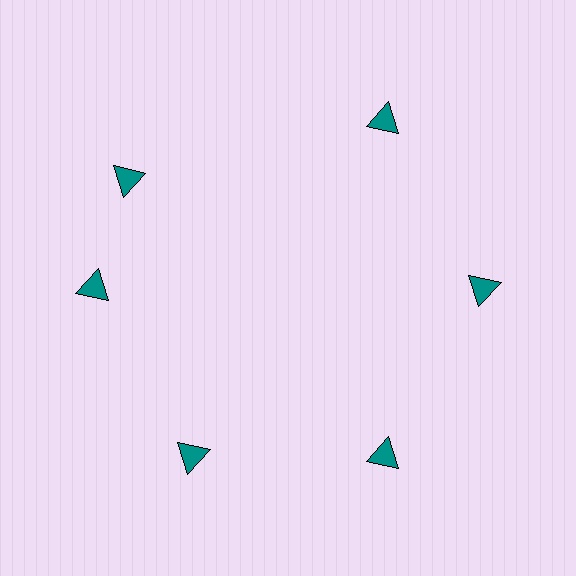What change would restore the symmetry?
The symmetry would be restored by rotating it back into even spacing with its neighbors so that all 6 triangles sit at equal angles and equal distance from the center.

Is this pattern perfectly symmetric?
No. The 6 teal triangles are arranged in a ring, but one element near the 11 o'clock position is rotated out of alignment along the ring, breaking the 6-fold rotational symmetry.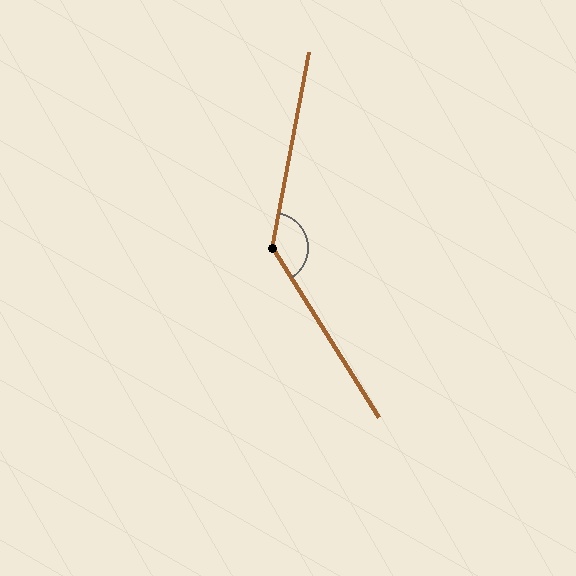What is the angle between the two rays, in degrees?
Approximately 138 degrees.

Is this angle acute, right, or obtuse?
It is obtuse.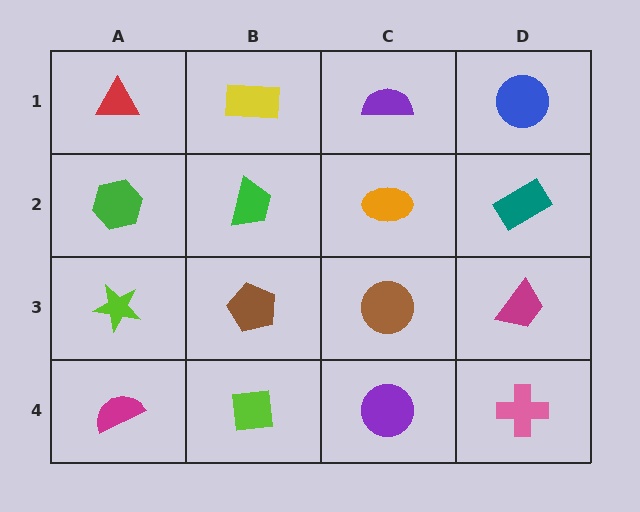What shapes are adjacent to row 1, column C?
An orange ellipse (row 2, column C), a yellow rectangle (row 1, column B), a blue circle (row 1, column D).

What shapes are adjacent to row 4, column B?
A brown pentagon (row 3, column B), a magenta semicircle (row 4, column A), a purple circle (row 4, column C).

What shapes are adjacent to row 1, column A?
A green hexagon (row 2, column A), a yellow rectangle (row 1, column B).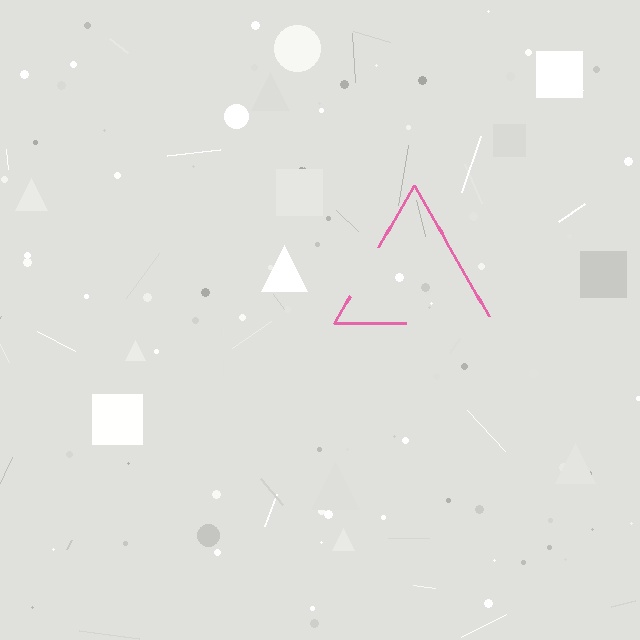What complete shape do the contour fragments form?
The contour fragments form a triangle.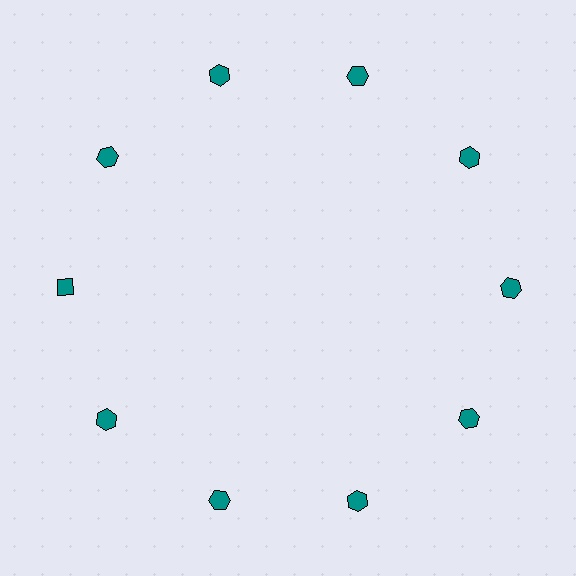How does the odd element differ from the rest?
It has a different shape: diamond instead of hexagon.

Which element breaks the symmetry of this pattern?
The teal diamond at roughly the 9 o'clock position breaks the symmetry. All other shapes are teal hexagons.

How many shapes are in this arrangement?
There are 10 shapes arranged in a ring pattern.